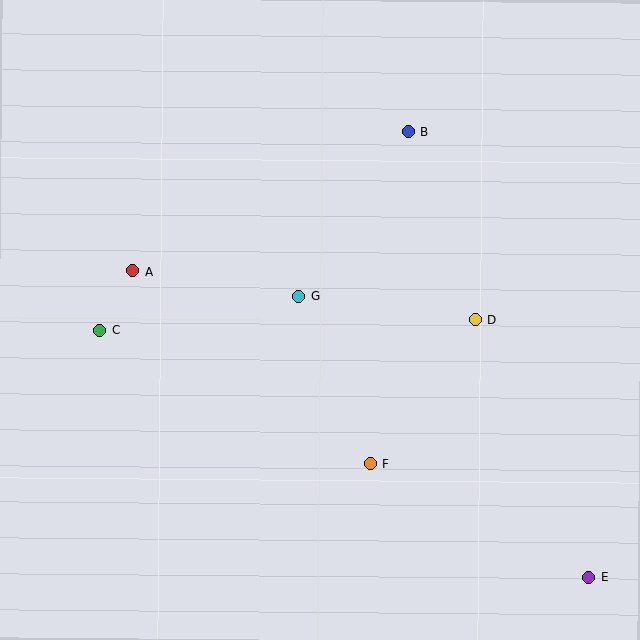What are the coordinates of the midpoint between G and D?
The midpoint between G and D is at (387, 308).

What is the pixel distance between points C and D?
The distance between C and D is 376 pixels.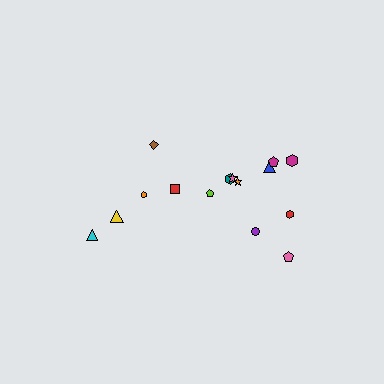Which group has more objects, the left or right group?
The right group.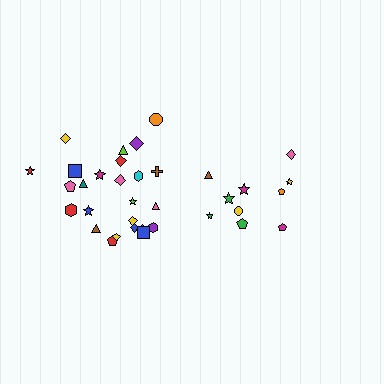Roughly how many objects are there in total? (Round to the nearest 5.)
Roughly 35 objects in total.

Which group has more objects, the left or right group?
The left group.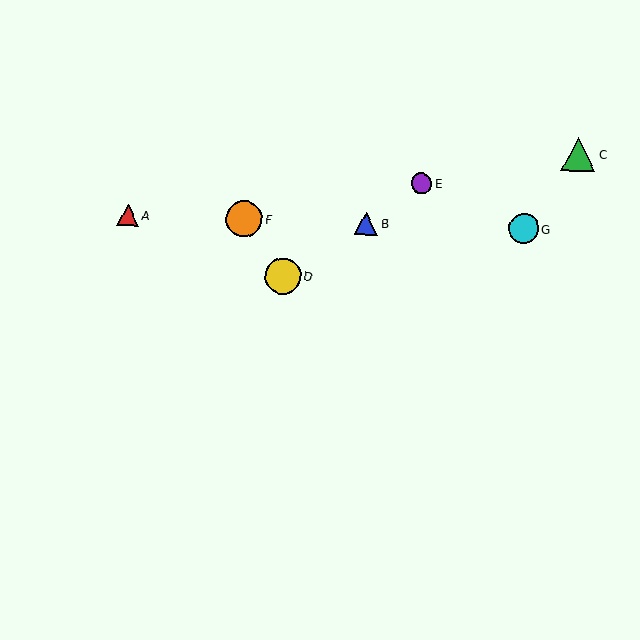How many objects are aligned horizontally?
4 objects (A, B, F, G) are aligned horizontally.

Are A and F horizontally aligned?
Yes, both are at y≈215.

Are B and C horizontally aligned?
No, B is at y≈223 and C is at y≈154.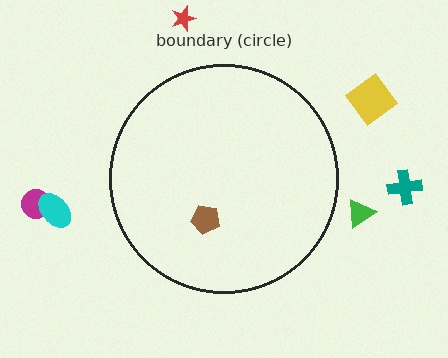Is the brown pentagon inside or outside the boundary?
Inside.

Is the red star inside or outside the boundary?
Outside.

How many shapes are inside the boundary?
1 inside, 6 outside.